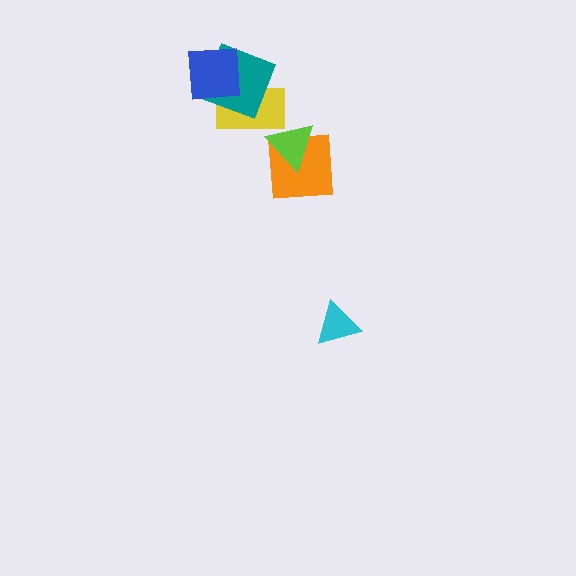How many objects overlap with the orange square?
1 object overlaps with the orange square.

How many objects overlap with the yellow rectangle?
3 objects overlap with the yellow rectangle.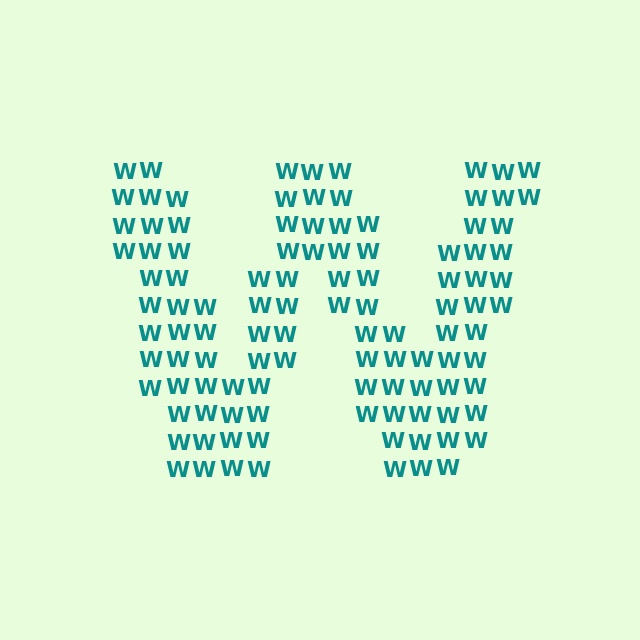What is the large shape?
The large shape is the letter W.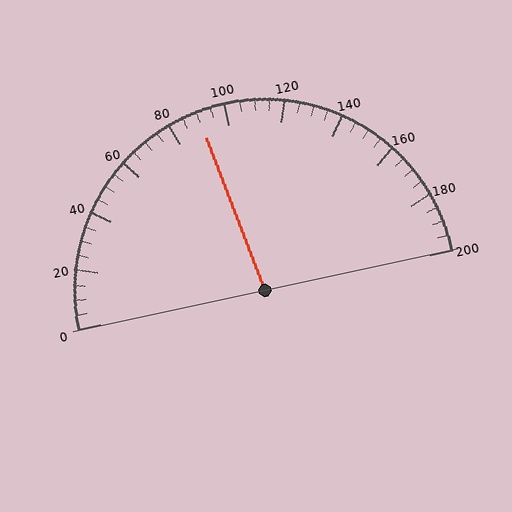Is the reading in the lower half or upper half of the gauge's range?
The reading is in the lower half of the range (0 to 200).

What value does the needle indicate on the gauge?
The needle indicates approximately 90.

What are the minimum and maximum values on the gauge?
The gauge ranges from 0 to 200.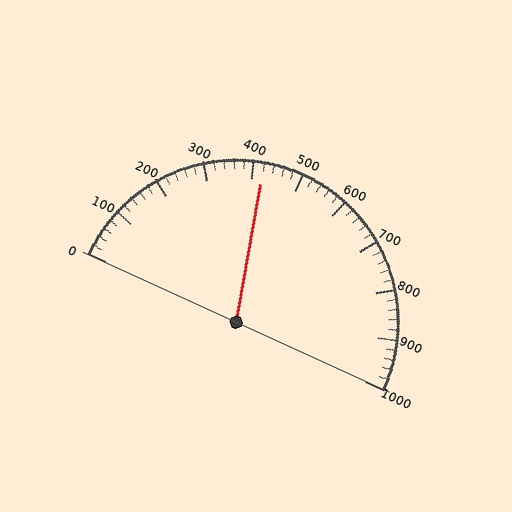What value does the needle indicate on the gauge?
The needle indicates approximately 420.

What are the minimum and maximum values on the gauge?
The gauge ranges from 0 to 1000.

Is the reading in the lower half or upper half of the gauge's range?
The reading is in the lower half of the range (0 to 1000).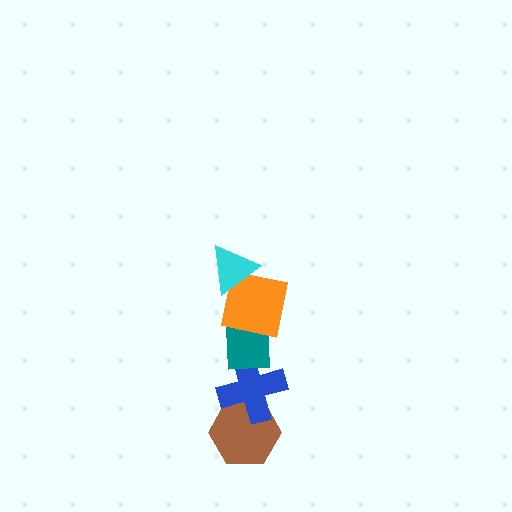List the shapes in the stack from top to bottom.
From top to bottom: the cyan triangle, the orange square, the teal square, the blue cross, the brown hexagon.